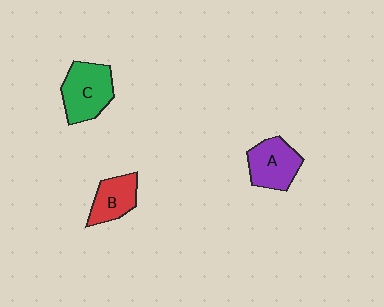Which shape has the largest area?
Shape C (green).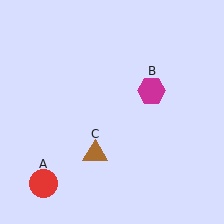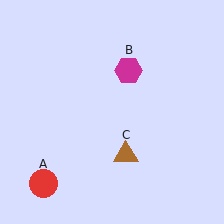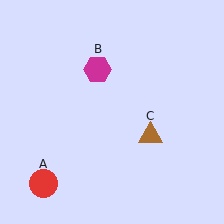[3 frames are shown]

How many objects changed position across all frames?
2 objects changed position: magenta hexagon (object B), brown triangle (object C).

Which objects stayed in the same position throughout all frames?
Red circle (object A) remained stationary.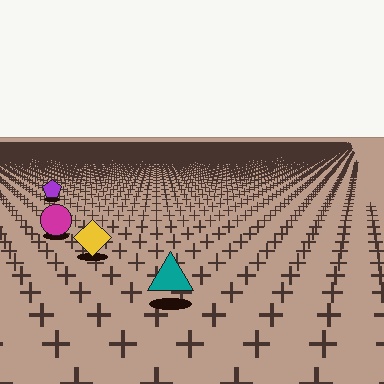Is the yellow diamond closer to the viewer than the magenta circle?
Yes. The yellow diamond is closer — you can tell from the texture gradient: the ground texture is coarser near it.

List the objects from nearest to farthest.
From nearest to farthest: the teal triangle, the yellow diamond, the magenta circle, the purple pentagon.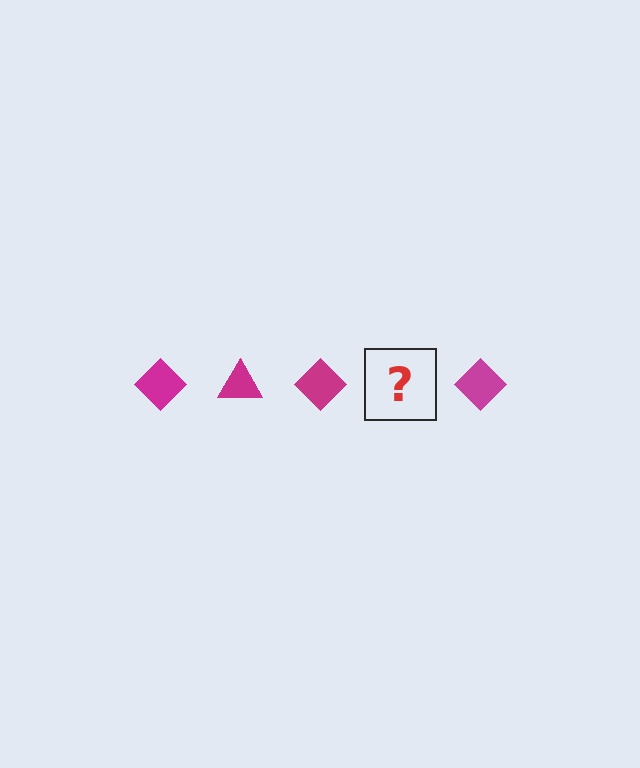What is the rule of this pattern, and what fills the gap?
The rule is that the pattern cycles through diamond, triangle shapes in magenta. The gap should be filled with a magenta triangle.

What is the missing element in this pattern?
The missing element is a magenta triangle.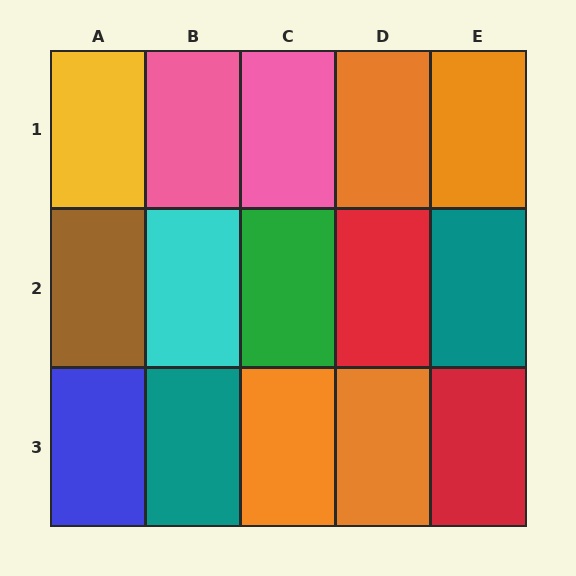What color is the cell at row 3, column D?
Orange.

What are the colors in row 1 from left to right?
Yellow, pink, pink, orange, orange.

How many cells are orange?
4 cells are orange.